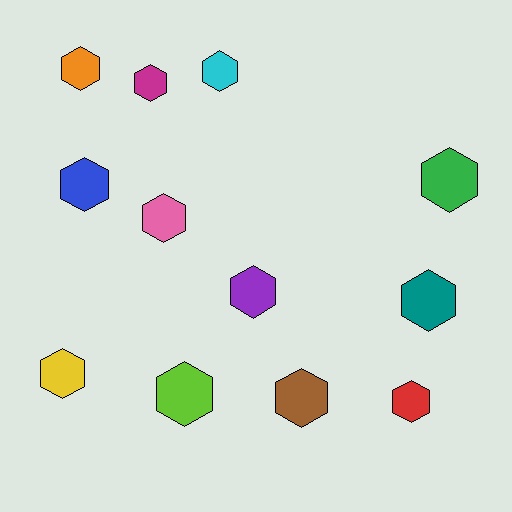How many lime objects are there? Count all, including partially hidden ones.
There is 1 lime object.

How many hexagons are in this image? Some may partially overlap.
There are 12 hexagons.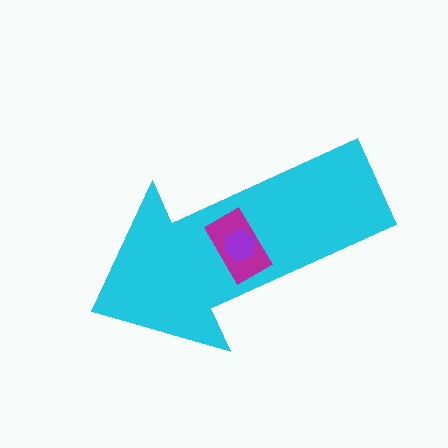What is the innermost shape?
The purple hexagon.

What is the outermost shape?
The cyan arrow.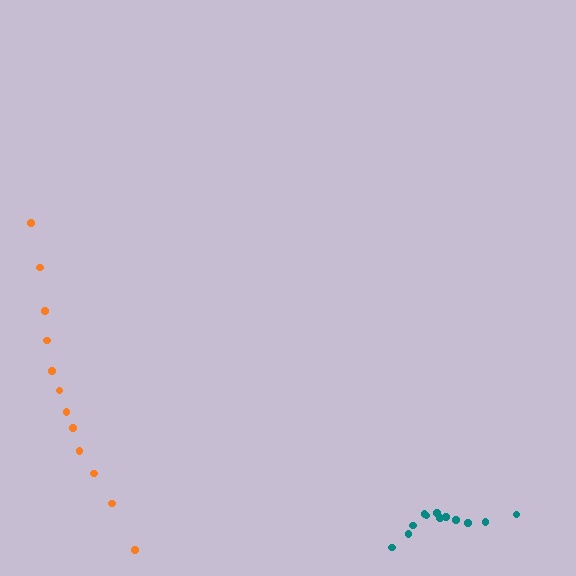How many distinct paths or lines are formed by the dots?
There are 2 distinct paths.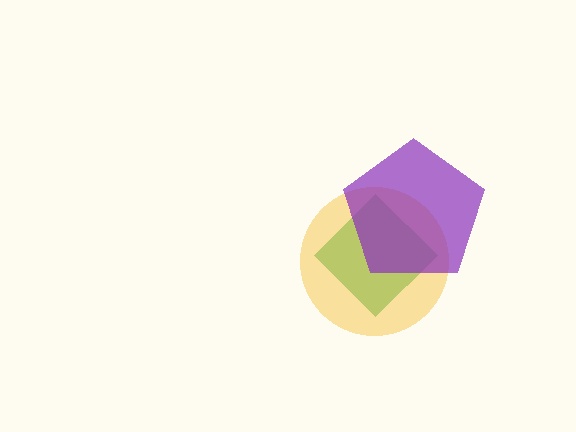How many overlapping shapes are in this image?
There are 3 overlapping shapes in the image.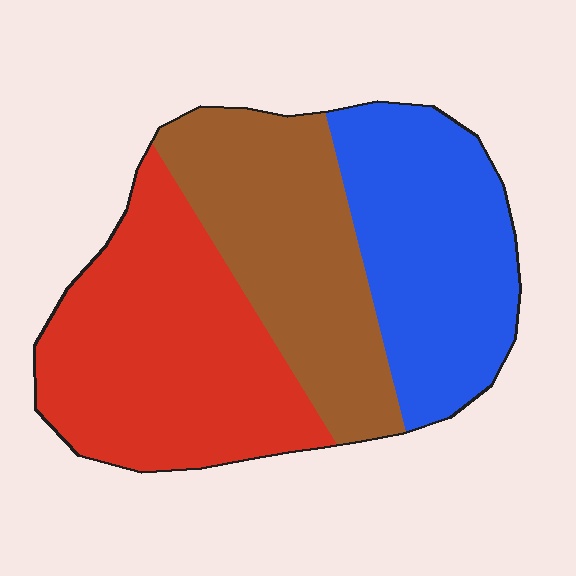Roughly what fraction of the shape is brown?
Brown covers 31% of the shape.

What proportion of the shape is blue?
Blue covers roughly 30% of the shape.